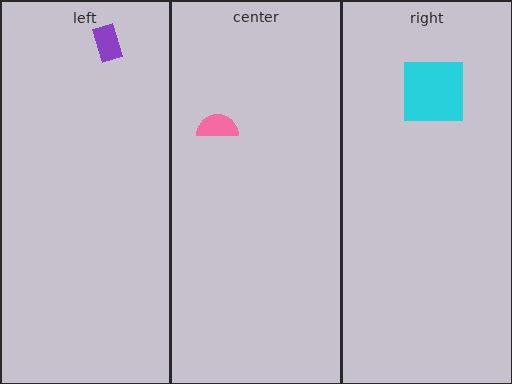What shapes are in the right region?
The cyan square.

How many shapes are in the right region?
1.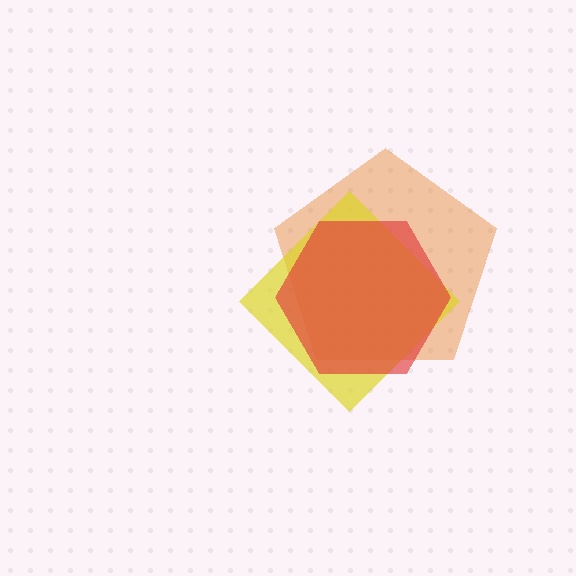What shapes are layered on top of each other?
The layered shapes are: an orange pentagon, a yellow diamond, a red hexagon.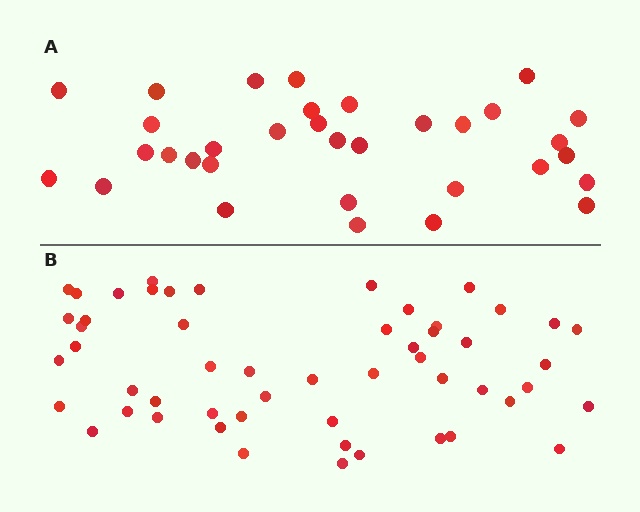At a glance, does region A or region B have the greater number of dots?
Region B (the bottom region) has more dots.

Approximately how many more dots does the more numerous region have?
Region B has approximately 20 more dots than region A.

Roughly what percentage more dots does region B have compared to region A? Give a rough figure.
About 60% more.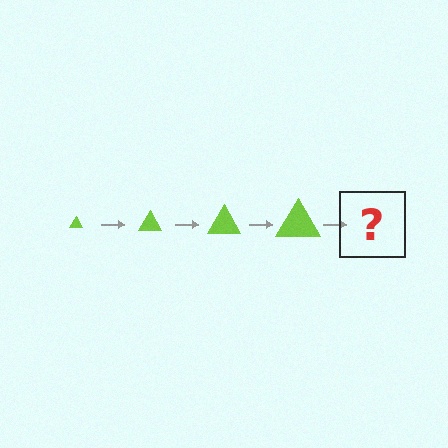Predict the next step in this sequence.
The next step is a lime triangle, larger than the previous one.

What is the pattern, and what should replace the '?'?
The pattern is that the triangle gets progressively larger each step. The '?' should be a lime triangle, larger than the previous one.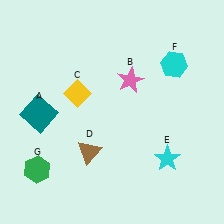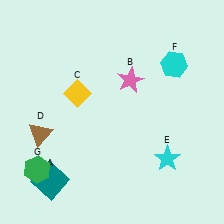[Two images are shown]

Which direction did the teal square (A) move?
The teal square (A) moved down.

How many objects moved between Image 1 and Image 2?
2 objects moved between the two images.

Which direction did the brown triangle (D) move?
The brown triangle (D) moved left.